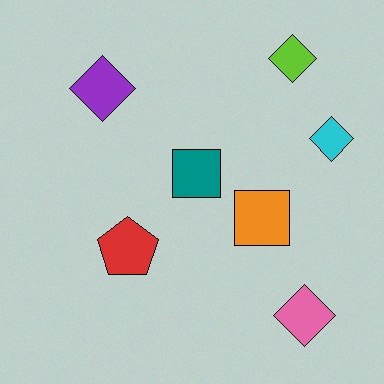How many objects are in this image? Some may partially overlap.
There are 7 objects.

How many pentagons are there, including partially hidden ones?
There is 1 pentagon.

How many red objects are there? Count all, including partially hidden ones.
There is 1 red object.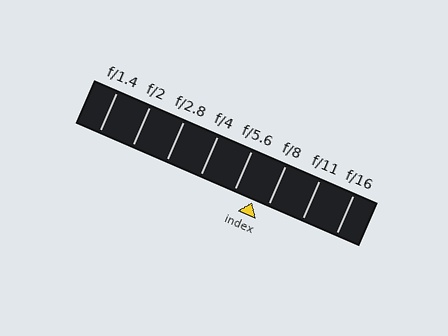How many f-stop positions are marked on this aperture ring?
There are 8 f-stop positions marked.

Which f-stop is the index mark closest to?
The index mark is closest to f/8.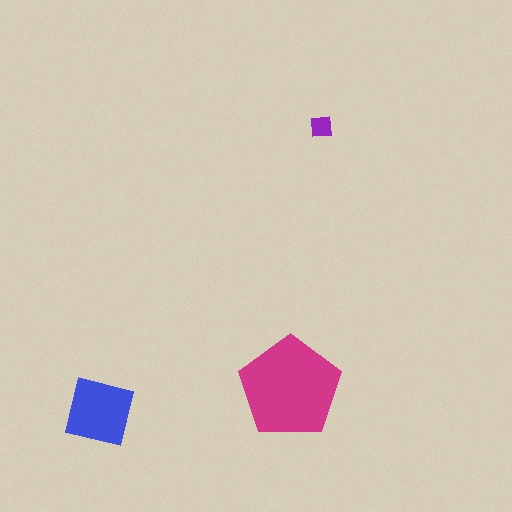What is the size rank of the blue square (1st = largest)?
2nd.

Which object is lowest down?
The blue square is bottommost.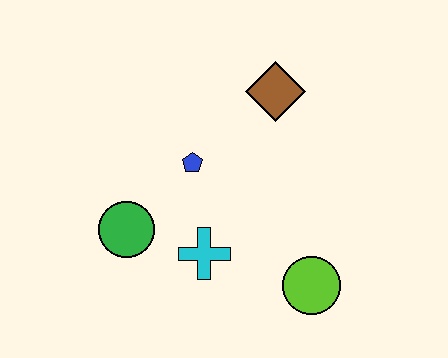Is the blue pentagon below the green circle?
No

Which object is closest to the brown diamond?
The blue pentagon is closest to the brown diamond.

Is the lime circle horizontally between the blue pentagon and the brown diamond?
No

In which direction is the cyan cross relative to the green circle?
The cyan cross is to the right of the green circle.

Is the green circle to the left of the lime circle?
Yes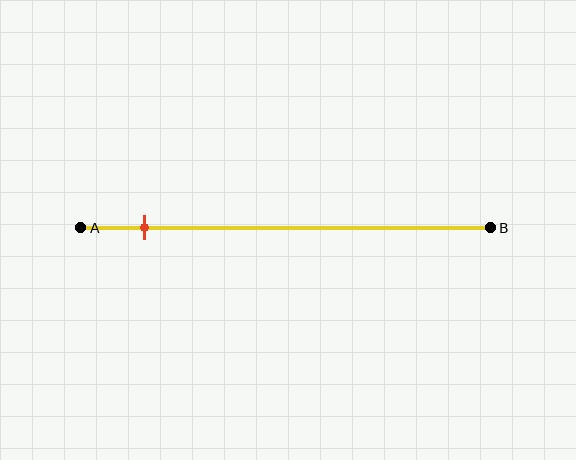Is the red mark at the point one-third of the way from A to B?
No, the mark is at about 15% from A, not at the 33% one-third point.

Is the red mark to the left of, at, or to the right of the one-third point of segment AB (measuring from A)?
The red mark is to the left of the one-third point of segment AB.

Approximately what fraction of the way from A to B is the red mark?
The red mark is approximately 15% of the way from A to B.